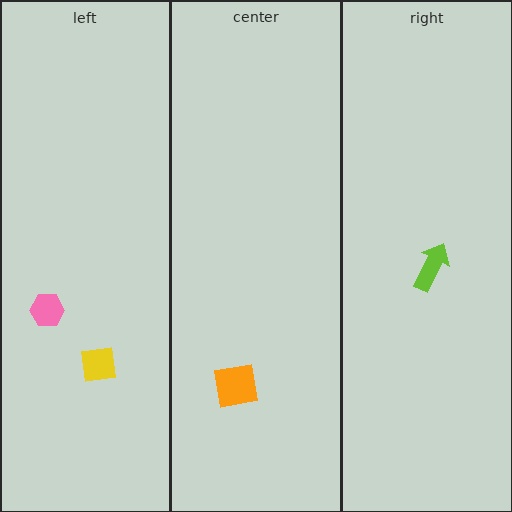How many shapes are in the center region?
1.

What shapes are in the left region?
The yellow square, the pink hexagon.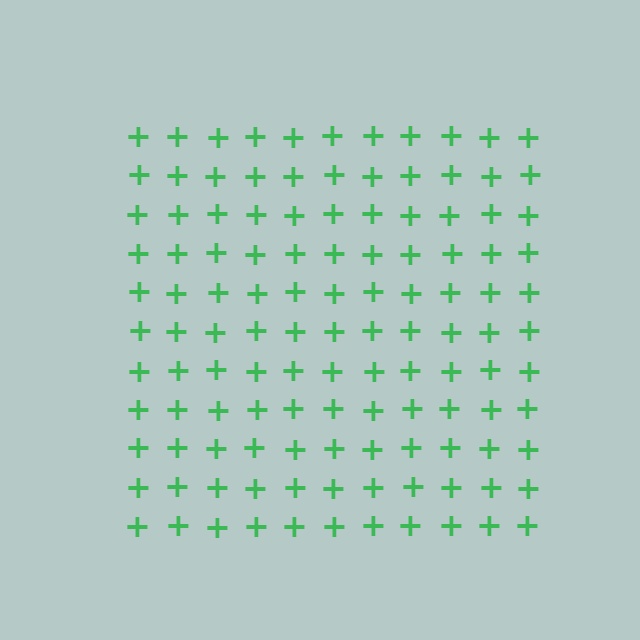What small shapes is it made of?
It is made of small plus signs.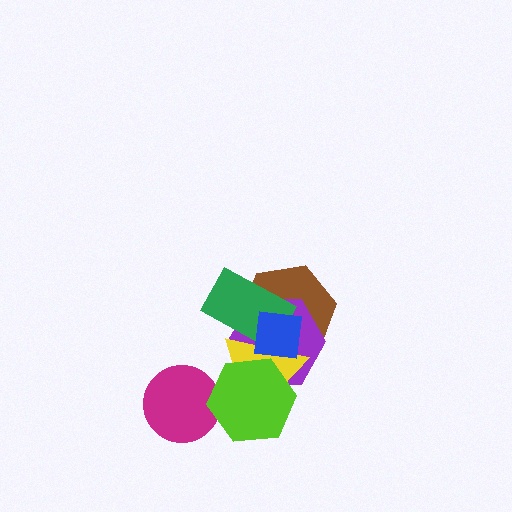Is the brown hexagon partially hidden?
Yes, it is partially covered by another shape.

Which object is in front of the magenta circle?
The lime hexagon is in front of the magenta circle.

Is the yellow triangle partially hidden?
Yes, it is partially covered by another shape.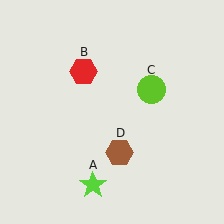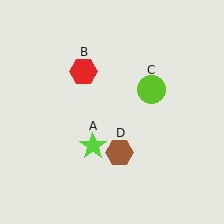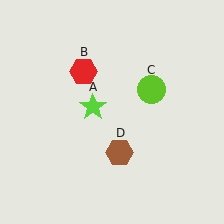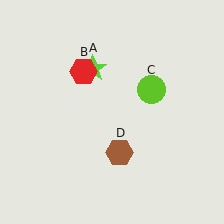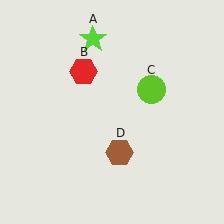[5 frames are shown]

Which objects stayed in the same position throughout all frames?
Red hexagon (object B) and lime circle (object C) and brown hexagon (object D) remained stationary.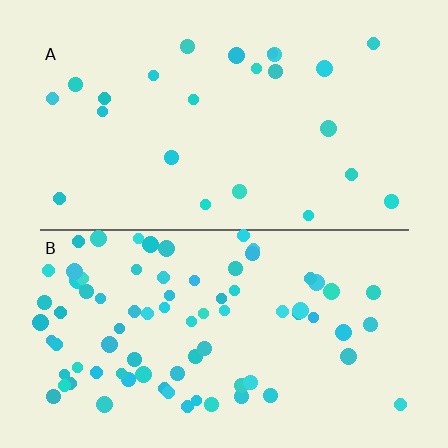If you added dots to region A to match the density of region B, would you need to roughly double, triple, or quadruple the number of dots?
Approximately triple.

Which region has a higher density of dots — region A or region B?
B (the bottom).